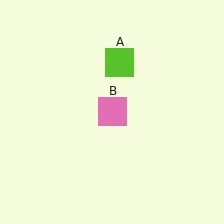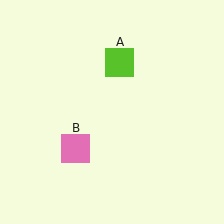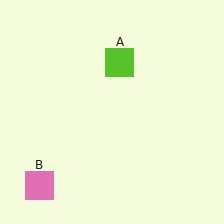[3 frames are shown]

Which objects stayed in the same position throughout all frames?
Lime square (object A) remained stationary.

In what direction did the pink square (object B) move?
The pink square (object B) moved down and to the left.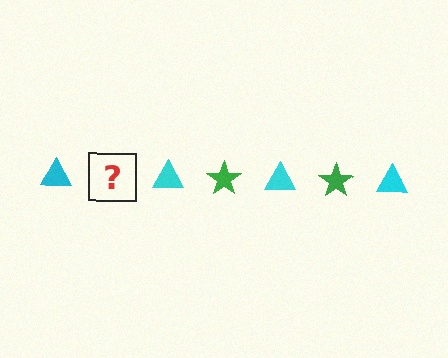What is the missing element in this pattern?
The missing element is a green star.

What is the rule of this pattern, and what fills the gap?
The rule is that the pattern alternates between cyan triangle and green star. The gap should be filled with a green star.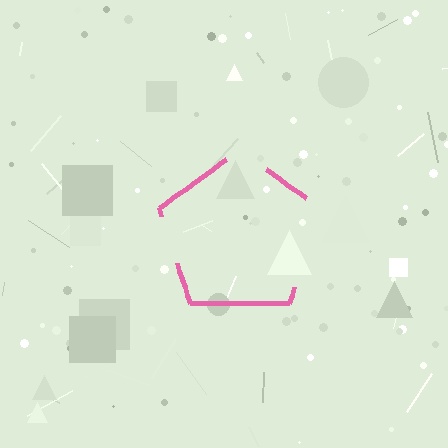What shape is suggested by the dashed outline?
The dashed outline suggests a pentagon.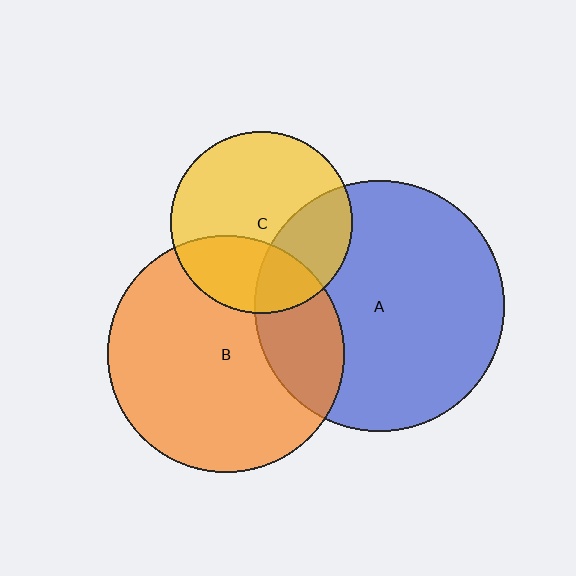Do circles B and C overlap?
Yes.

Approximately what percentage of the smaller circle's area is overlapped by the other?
Approximately 30%.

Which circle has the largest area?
Circle A (blue).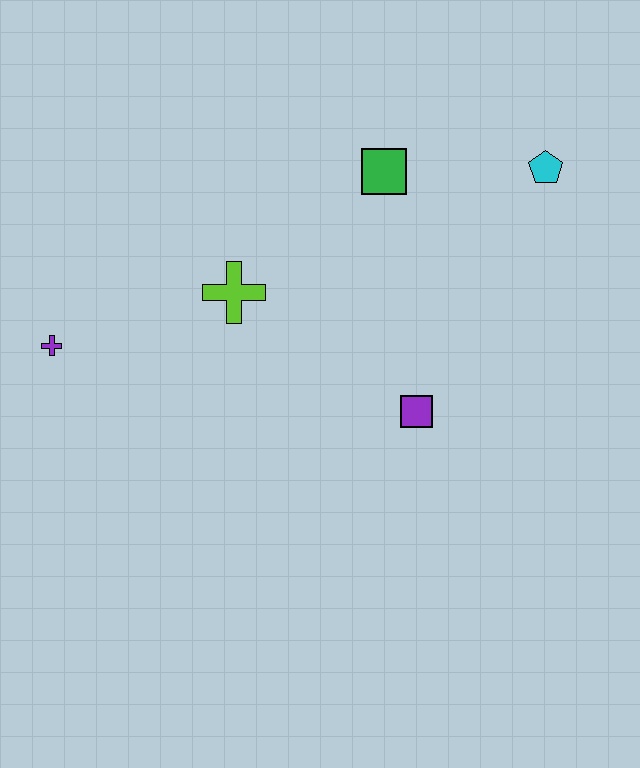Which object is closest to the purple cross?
The lime cross is closest to the purple cross.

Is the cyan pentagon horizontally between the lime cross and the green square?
No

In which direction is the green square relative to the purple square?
The green square is above the purple square.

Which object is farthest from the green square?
The purple cross is farthest from the green square.